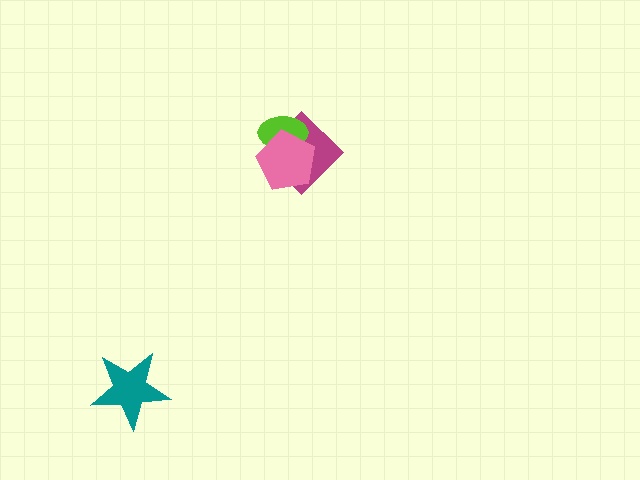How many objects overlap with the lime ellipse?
2 objects overlap with the lime ellipse.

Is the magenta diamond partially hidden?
Yes, it is partially covered by another shape.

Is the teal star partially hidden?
No, no other shape covers it.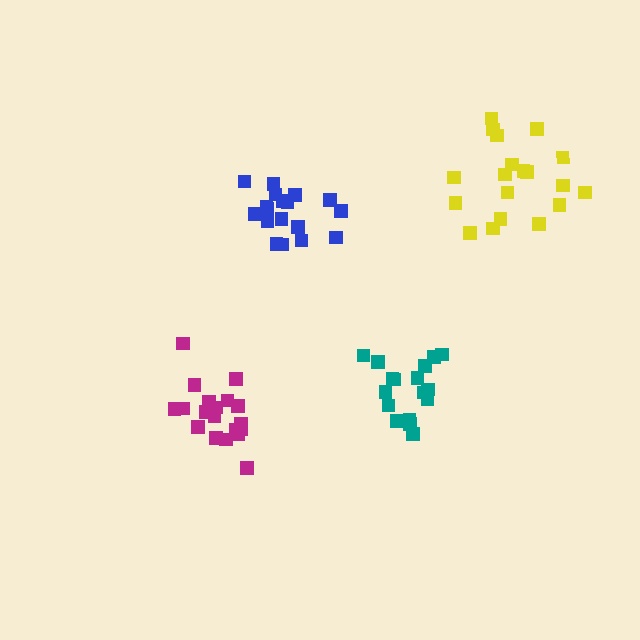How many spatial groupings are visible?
There are 4 spatial groupings.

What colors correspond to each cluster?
The clusters are colored: teal, blue, yellow, magenta.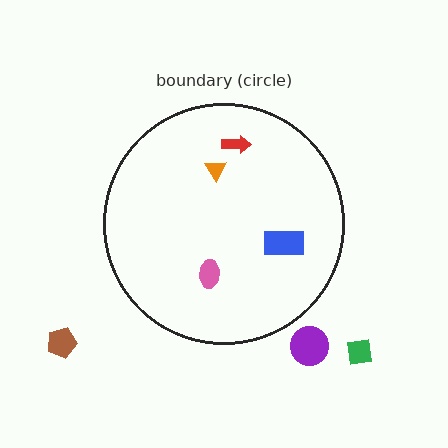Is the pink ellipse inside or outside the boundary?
Inside.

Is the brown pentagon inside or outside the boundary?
Outside.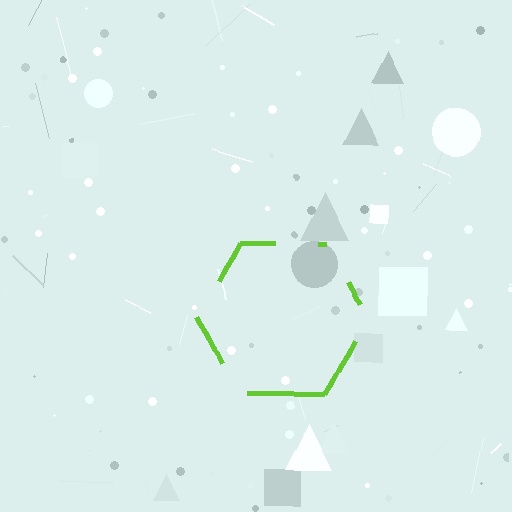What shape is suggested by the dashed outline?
The dashed outline suggests a hexagon.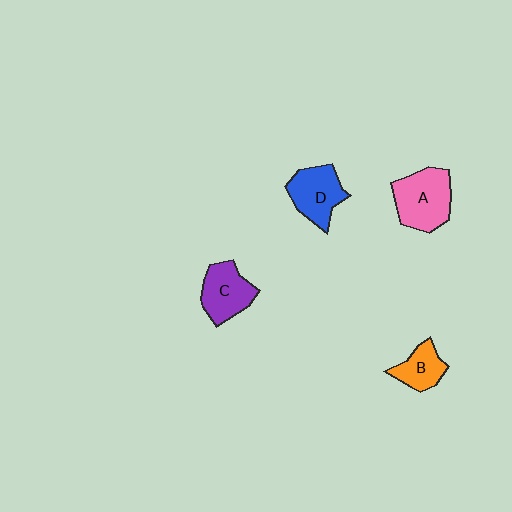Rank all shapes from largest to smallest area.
From largest to smallest: A (pink), D (blue), C (purple), B (orange).